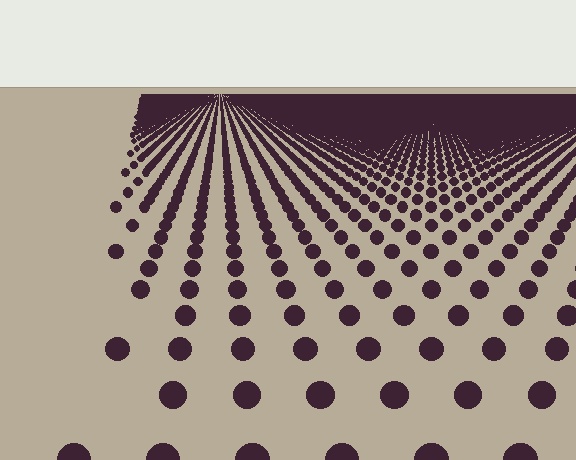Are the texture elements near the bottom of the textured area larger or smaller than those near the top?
Larger. Near the bottom, elements are closer to the viewer and appear at a bigger on-screen size.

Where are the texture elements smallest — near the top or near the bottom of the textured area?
Near the top.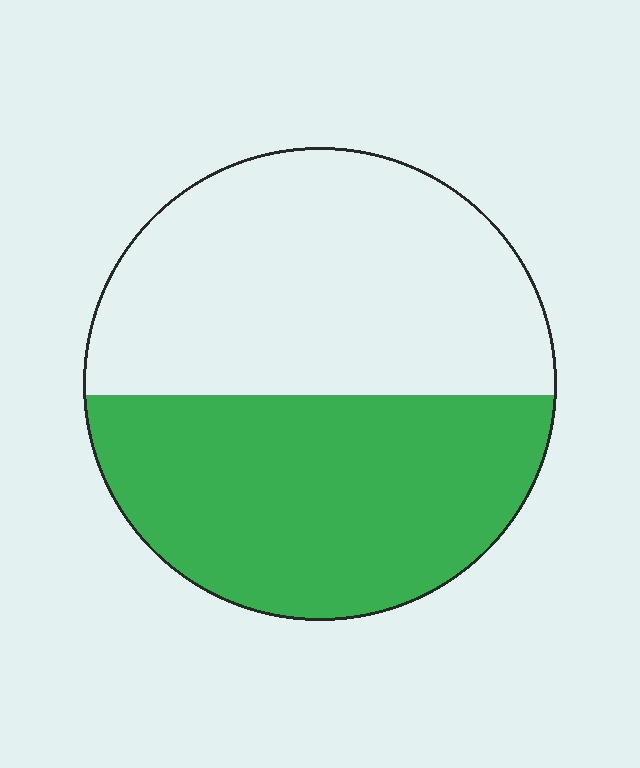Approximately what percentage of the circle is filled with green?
Approximately 45%.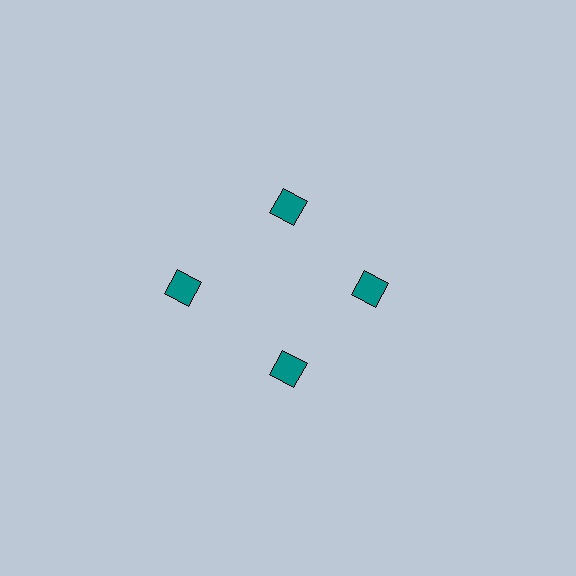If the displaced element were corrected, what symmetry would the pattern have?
It would have 4-fold rotational symmetry — the pattern would map onto itself every 90 degrees.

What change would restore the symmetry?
The symmetry would be restored by moving it inward, back onto the ring so that all 4 squares sit at equal angles and equal distance from the center.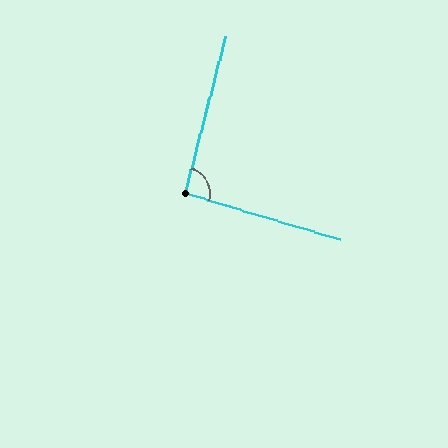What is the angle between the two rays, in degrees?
Approximately 92 degrees.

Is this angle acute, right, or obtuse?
It is approximately a right angle.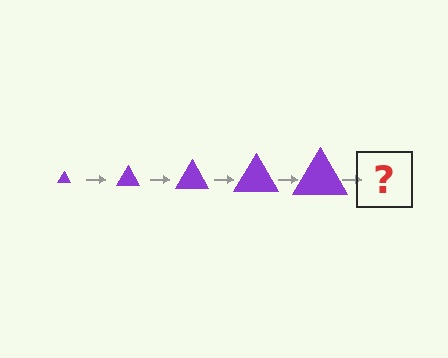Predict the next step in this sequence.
The next step is a purple triangle, larger than the previous one.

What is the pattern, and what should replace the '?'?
The pattern is that the triangle gets progressively larger each step. The '?' should be a purple triangle, larger than the previous one.